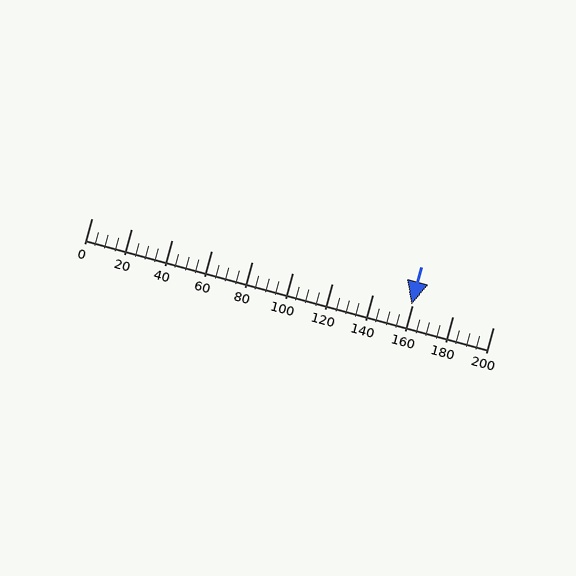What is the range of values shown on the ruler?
The ruler shows values from 0 to 200.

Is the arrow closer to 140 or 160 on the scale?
The arrow is closer to 160.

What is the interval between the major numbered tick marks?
The major tick marks are spaced 20 units apart.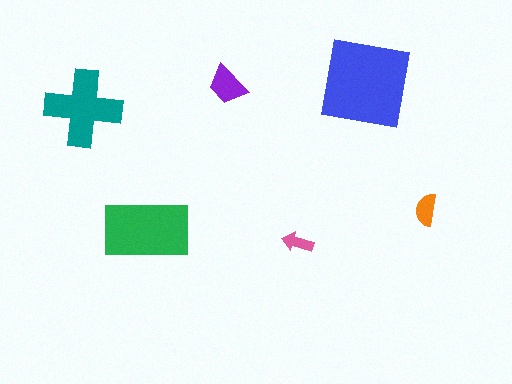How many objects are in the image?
There are 6 objects in the image.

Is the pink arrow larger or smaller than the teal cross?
Smaller.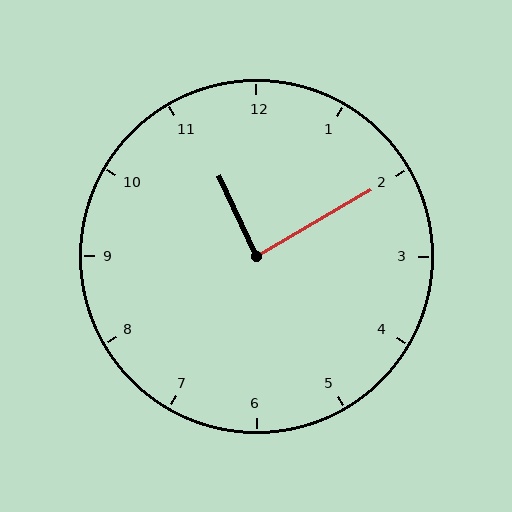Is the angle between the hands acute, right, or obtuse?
It is right.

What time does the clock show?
11:10.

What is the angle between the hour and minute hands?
Approximately 85 degrees.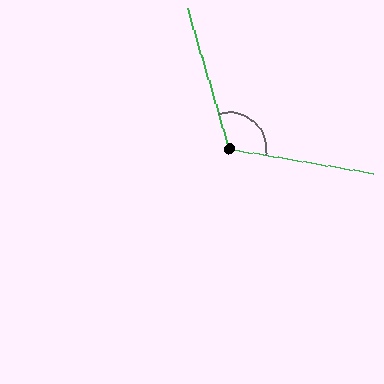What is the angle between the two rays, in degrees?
Approximately 116 degrees.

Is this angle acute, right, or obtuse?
It is obtuse.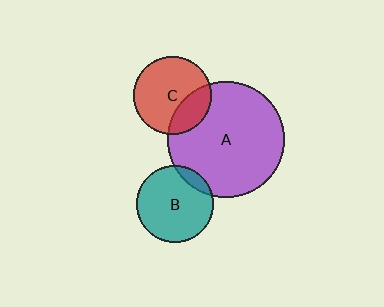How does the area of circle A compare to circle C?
Approximately 2.2 times.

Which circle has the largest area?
Circle A (purple).